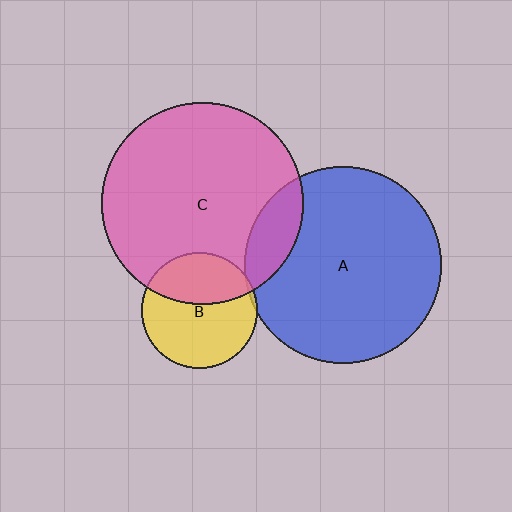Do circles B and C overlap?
Yes.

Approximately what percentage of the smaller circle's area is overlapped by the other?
Approximately 35%.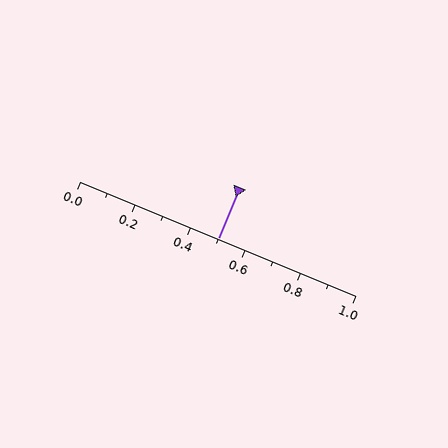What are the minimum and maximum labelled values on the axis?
The axis runs from 0.0 to 1.0.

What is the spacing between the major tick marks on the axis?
The major ticks are spaced 0.2 apart.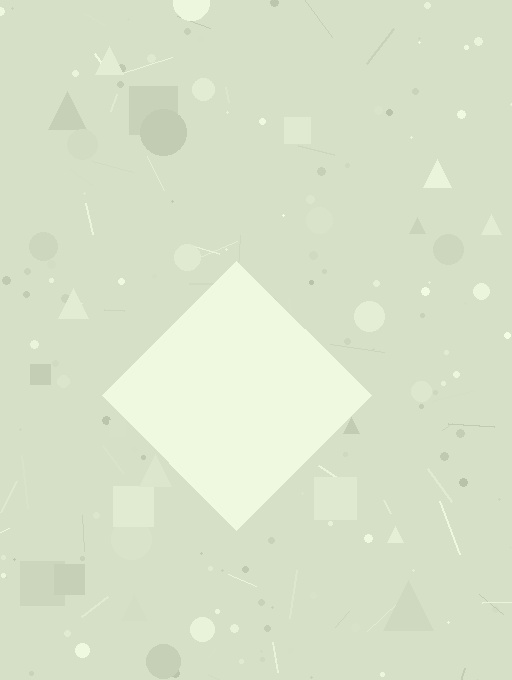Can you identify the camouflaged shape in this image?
The camouflaged shape is a diamond.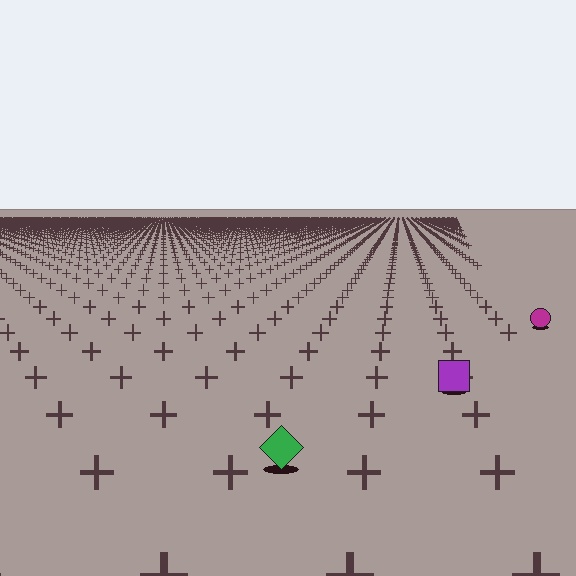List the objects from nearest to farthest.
From nearest to farthest: the green diamond, the purple square, the magenta circle.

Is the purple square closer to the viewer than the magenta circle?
Yes. The purple square is closer — you can tell from the texture gradient: the ground texture is coarser near it.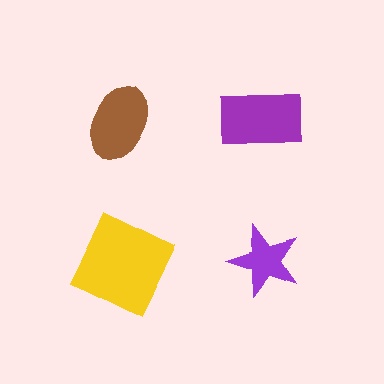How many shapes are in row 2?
2 shapes.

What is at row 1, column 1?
A brown ellipse.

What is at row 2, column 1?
A yellow square.